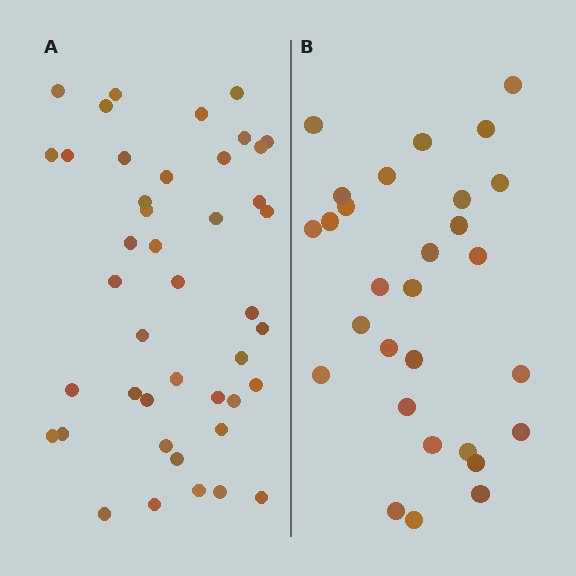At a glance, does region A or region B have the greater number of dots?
Region A (the left region) has more dots.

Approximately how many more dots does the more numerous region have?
Region A has approximately 15 more dots than region B.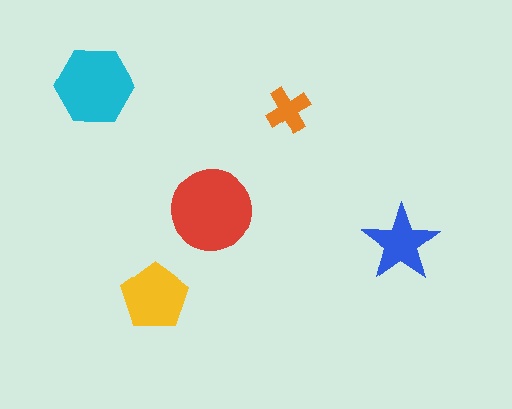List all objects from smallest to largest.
The orange cross, the blue star, the yellow pentagon, the cyan hexagon, the red circle.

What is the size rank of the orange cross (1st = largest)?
5th.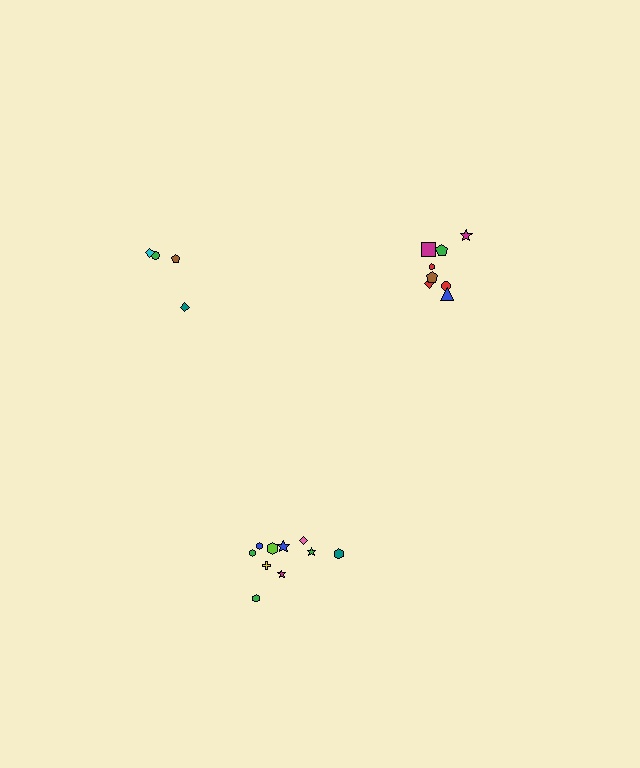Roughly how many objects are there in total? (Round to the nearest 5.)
Roughly 20 objects in total.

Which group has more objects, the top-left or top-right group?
The top-right group.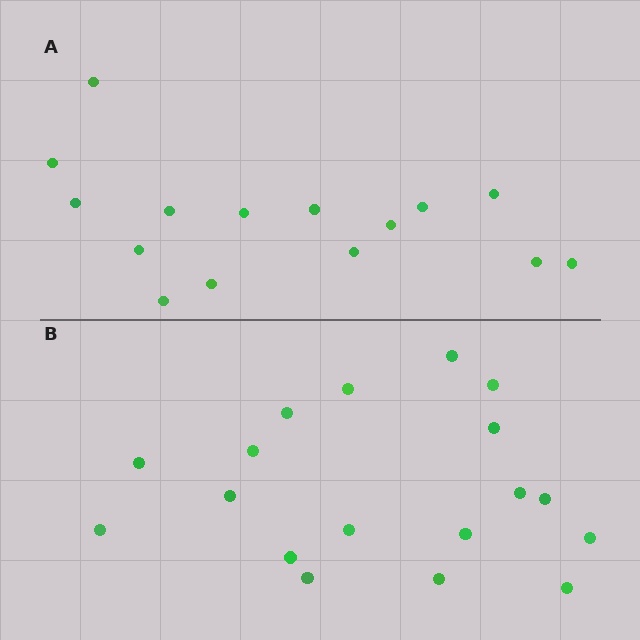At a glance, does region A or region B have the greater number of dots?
Region B (the bottom region) has more dots.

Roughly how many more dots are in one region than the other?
Region B has just a few more — roughly 2 or 3 more dots than region A.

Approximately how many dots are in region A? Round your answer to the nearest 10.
About 20 dots. (The exact count is 15, which rounds to 20.)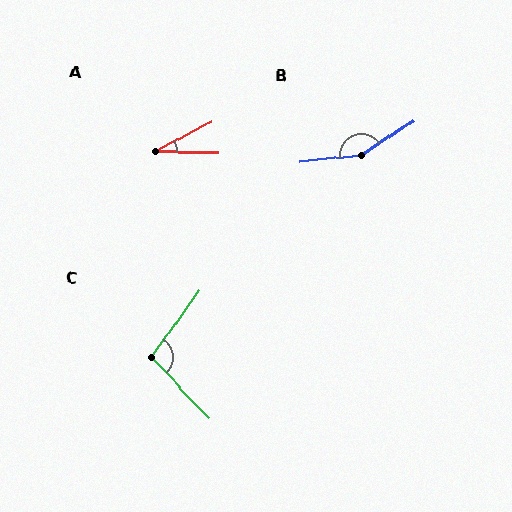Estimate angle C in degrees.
Approximately 101 degrees.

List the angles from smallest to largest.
A (29°), C (101°), B (152°).